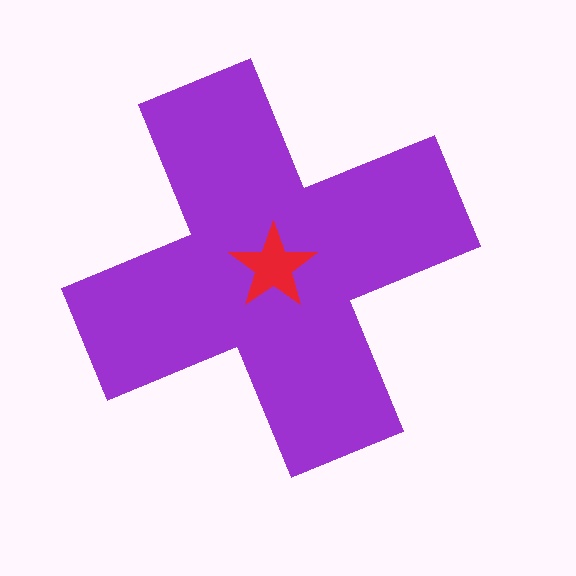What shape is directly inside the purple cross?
The red star.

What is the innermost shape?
The red star.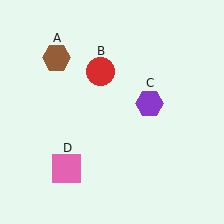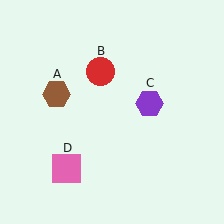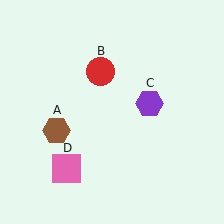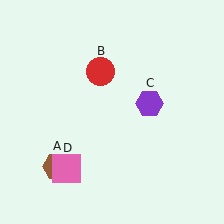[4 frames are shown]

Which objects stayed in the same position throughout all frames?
Red circle (object B) and purple hexagon (object C) and pink square (object D) remained stationary.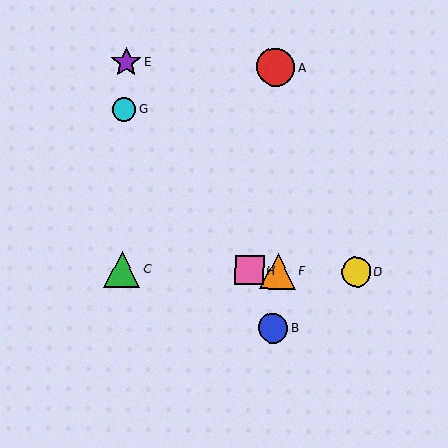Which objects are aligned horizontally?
Objects C, D, F, H are aligned horizontally.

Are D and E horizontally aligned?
No, D is at y≈272 and E is at y≈62.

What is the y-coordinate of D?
Object D is at y≈272.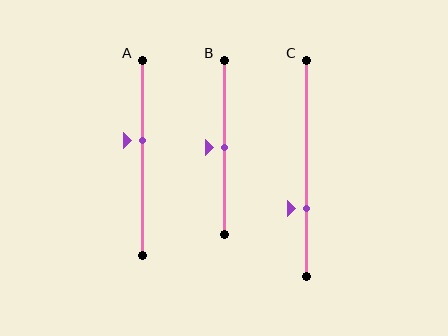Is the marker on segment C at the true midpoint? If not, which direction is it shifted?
No, the marker on segment C is shifted downward by about 19% of the segment length.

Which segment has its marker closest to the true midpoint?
Segment B has its marker closest to the true midpoint.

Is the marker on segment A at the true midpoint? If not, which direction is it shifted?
No, the marker on segment A is shifted upward by about 9% of the segment length.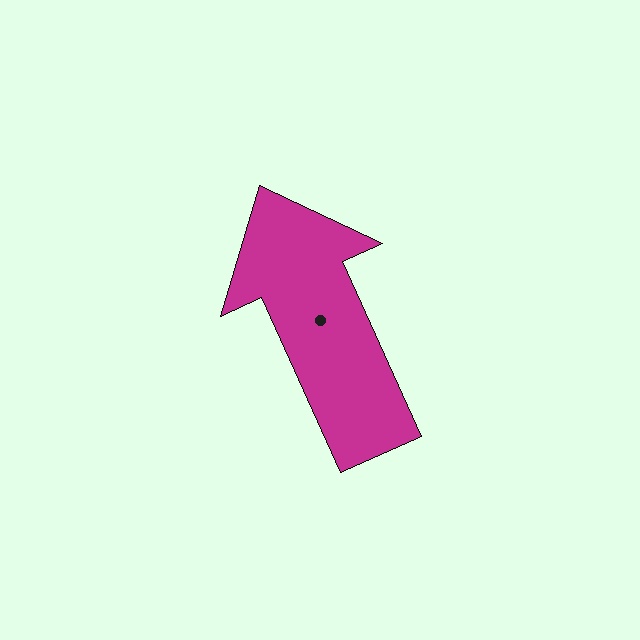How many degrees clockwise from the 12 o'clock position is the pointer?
Approximately 336 degrees.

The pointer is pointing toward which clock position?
Roughly 11 o'clock.